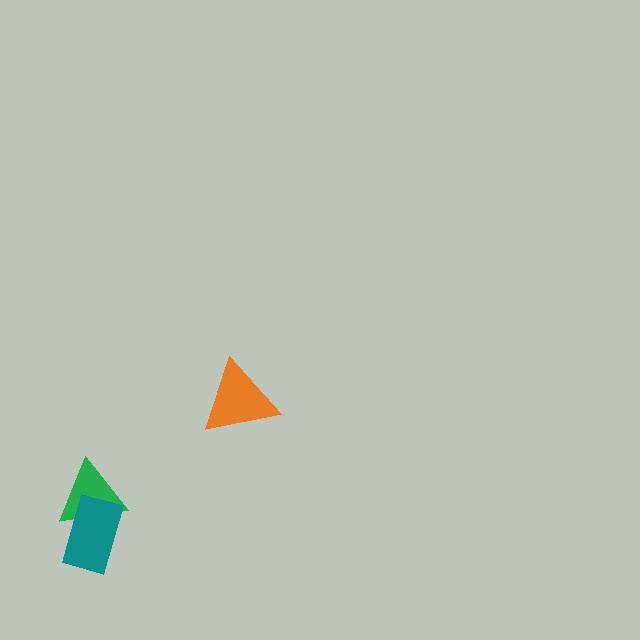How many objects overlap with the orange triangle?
0 objects overlap with the orange triangle.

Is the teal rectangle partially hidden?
No, no other shape covers it.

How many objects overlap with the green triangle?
1 object overlaps with the green triangle.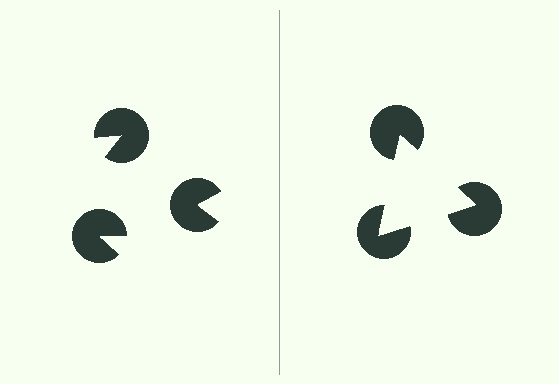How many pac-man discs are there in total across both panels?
6 — 3 on each side.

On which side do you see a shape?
An illusory triangle appears on the right side. On the left side the wedge cuts are rotated, so no coherent shape forms.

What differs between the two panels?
The pac-man discs are positioned identically on both sides; only the wedge orientations differ. On the right they align to a triangle; on the left they are misaligned.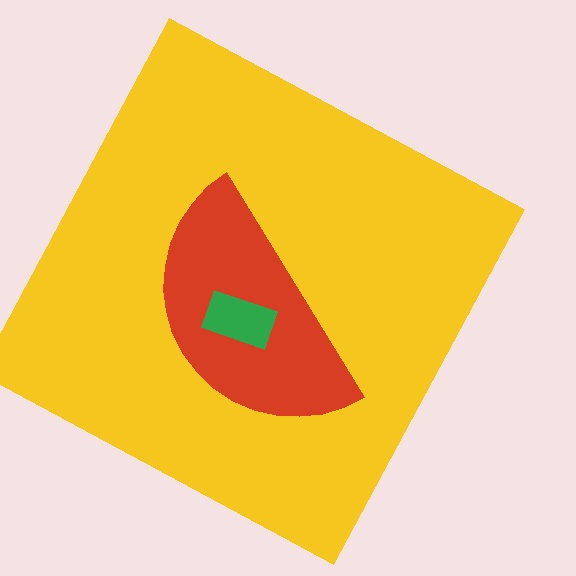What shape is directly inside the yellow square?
The red semicircle.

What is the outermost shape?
The yellow square.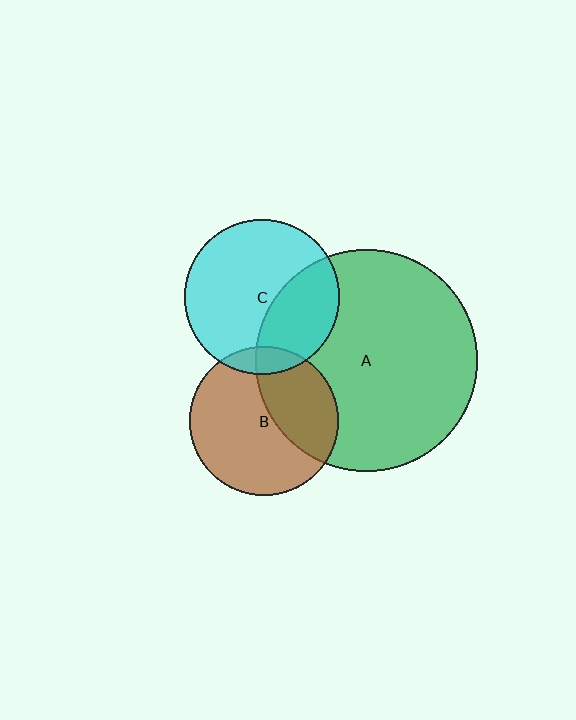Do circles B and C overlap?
Yes.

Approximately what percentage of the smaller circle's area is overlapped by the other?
Approximately 10%.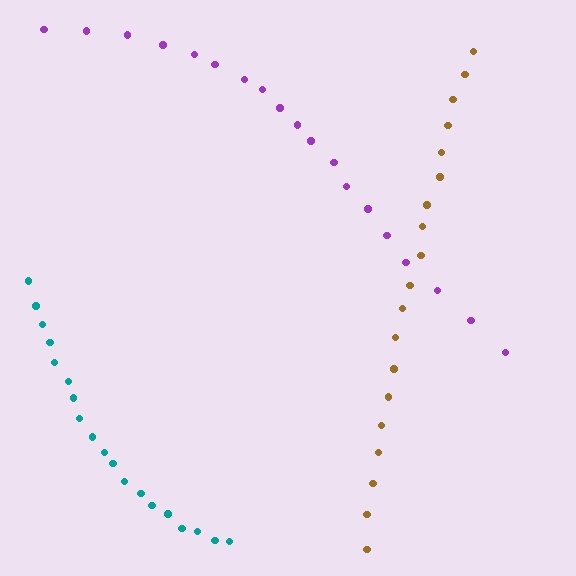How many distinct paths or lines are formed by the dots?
There are 3 distinct paths.